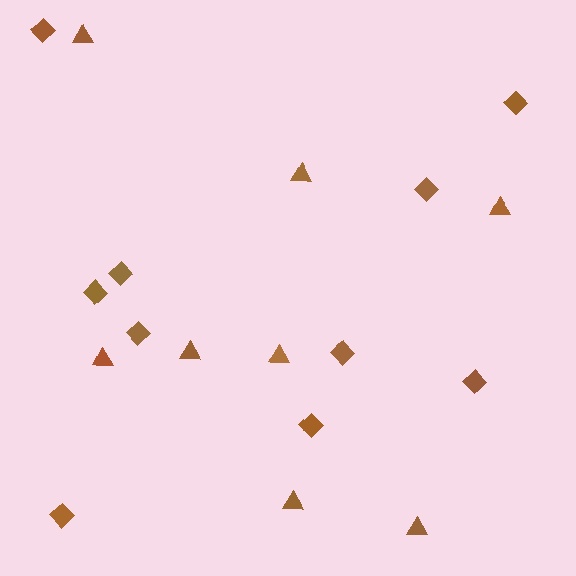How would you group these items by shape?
There are 2 groups: one group of triangles (8) and one group of diamonds (10).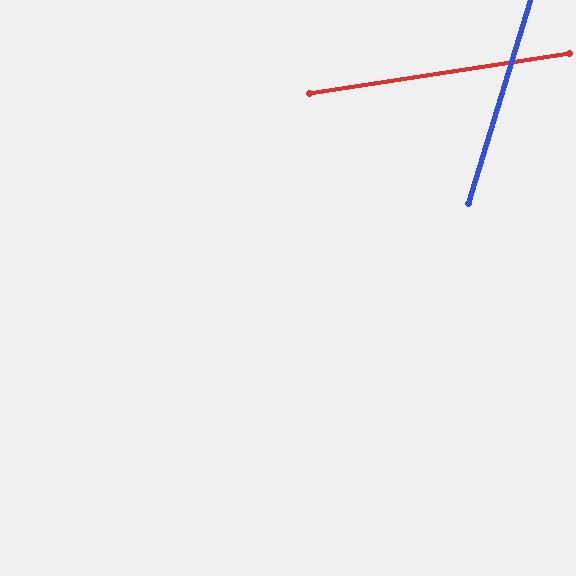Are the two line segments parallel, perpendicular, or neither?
Neither parallel nor perpendicular — they differ by about 64°.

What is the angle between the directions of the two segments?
Approximately 64 degrees.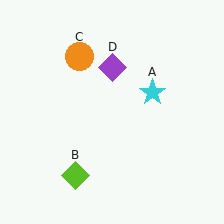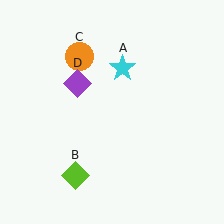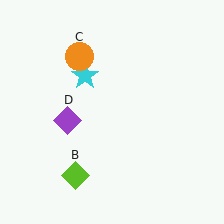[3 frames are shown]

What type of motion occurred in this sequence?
The cyan star (object A), purple diamond (object D) rotated counterclockwise around the center of the scene.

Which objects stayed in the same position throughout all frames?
Lime diamond (object B) and orange circle (object C) remained stationary.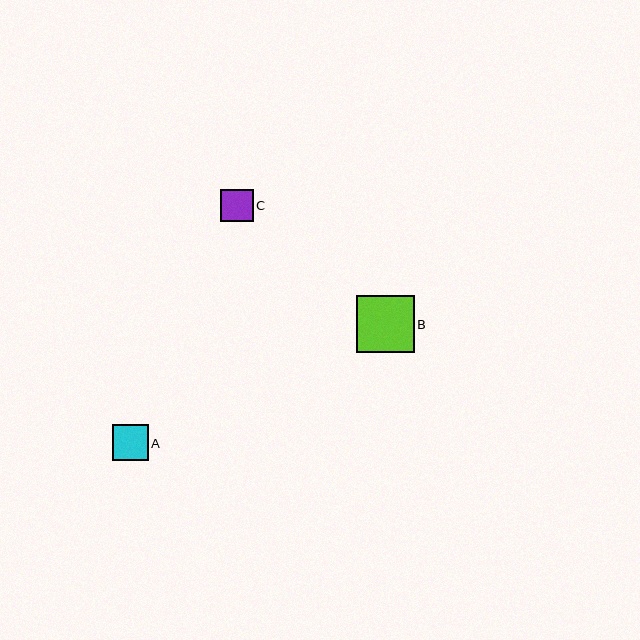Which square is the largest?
Square B is the largest with a size of approximately 57 pixels.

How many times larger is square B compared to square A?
Square B is approximately 1.6 times the size of square A.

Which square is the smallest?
Square C is the smallest with a size of approximately 32 pixels.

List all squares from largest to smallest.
From largest to smallest: B, A, C.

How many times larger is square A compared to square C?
Square A is approximately 1.1 times the size of square C.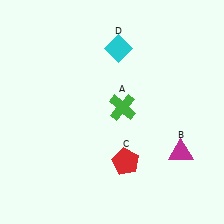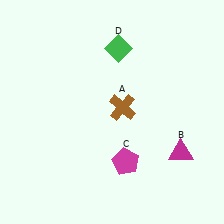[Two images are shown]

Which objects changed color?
A changed from green to brown. C changed from red to magenta. D changed from cyan to green.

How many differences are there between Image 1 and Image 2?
There are 3 differences between the two images.